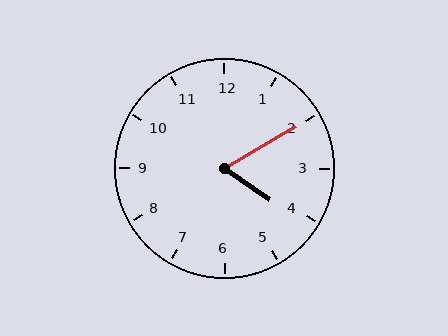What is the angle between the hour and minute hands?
Approximately 65 degrees.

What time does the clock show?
4:10.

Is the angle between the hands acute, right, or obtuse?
It is acute.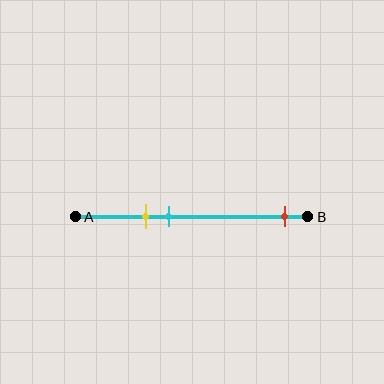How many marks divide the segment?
There are 3 marks dividing the segment.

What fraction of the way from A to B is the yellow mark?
The yellow mark is approximately 30% (0.3) of the way from A to B.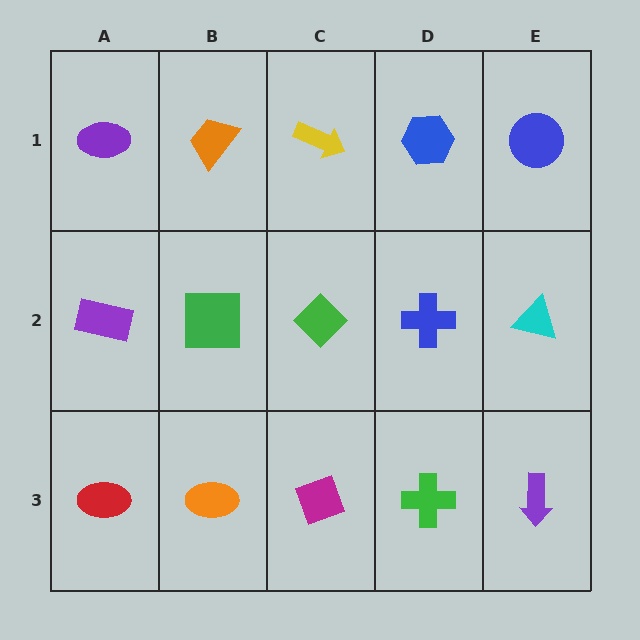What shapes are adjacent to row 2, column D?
A blue hexagon (row 1, column D), a green cross (row 3, column D), a green diamond (row 2, column C), a cyan triangle (row 2, column E).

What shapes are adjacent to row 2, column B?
An orange trapezoid (row 1, column B), an orange ellipse (row 3, column B), a purple rectangle (row 2, column A), a green diamond (row 2, column C).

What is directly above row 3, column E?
A cyan triangle.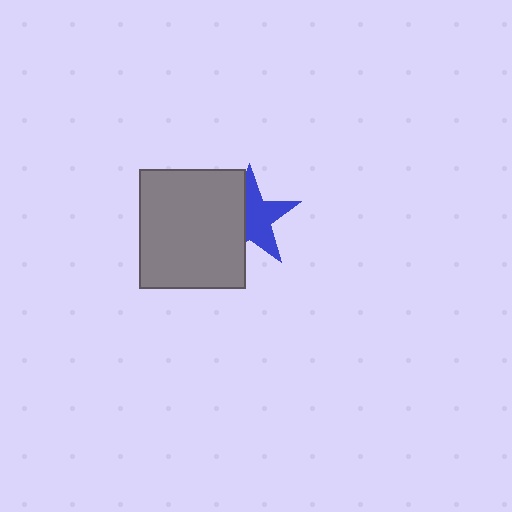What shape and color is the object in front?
The object in front is a gray rectangle.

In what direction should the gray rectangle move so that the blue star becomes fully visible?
The gray rectangle should move left. That is the shortest direction to clear the overlap and leave the blue star fully visible.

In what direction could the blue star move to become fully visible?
The blue star could move right. That would shift it out from behind the gray rectangle entirely.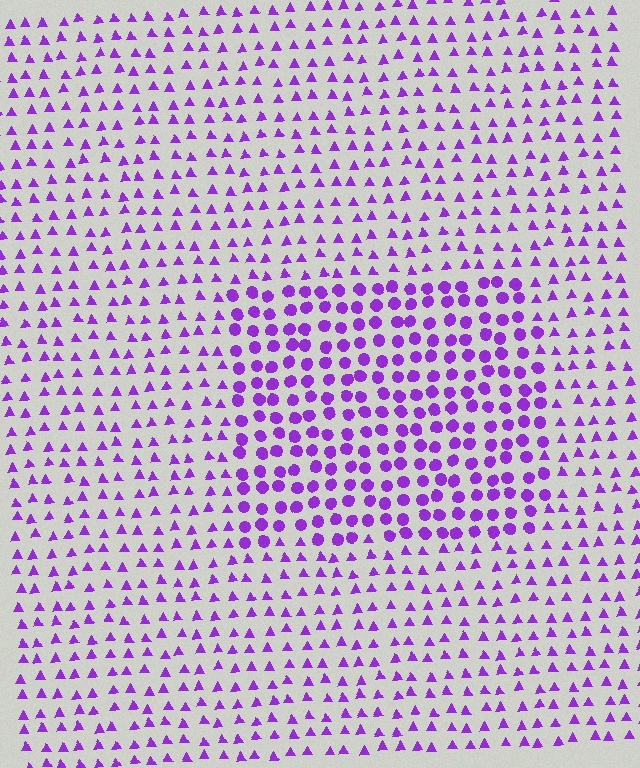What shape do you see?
I see a rectangle.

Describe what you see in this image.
The image is filled with small purple elements arranged in a uniform grid. A rectangle-shaped region contains circles, while the surrounding area contains triangles. The boundary is defined purely by the change in element shape.